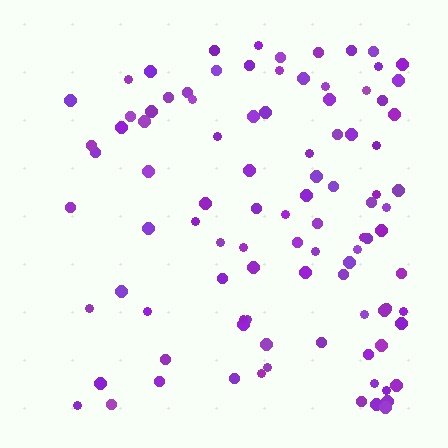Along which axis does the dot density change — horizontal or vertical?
Horizontal.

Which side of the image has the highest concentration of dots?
The right.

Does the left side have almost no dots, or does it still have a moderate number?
Still a moderate number, just noticeably fewer than the right.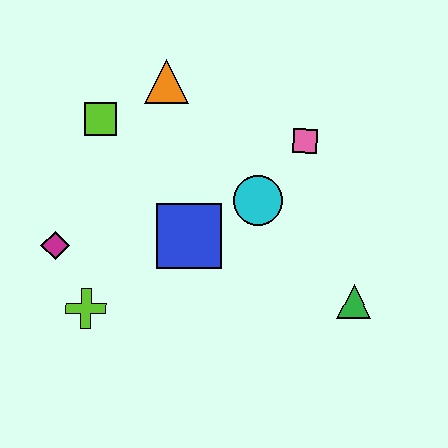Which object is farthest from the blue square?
The green triangle is farthest from the blue square.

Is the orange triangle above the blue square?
Yes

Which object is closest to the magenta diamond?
The lime cross is closest to the magenta diamond.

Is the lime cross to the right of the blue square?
No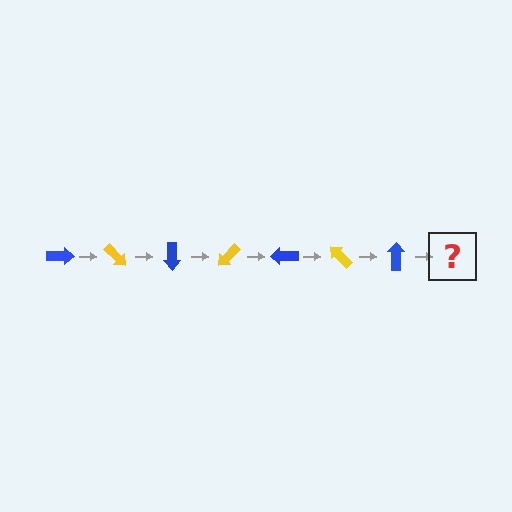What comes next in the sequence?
The next element should be a yellow arrow, rotated 315 degrees from the start.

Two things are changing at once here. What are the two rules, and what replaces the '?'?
The two rules are that it rotates 45 degrees each step and the color cycles through blue and yellow. The '?' should be a yellow arrow, rotated 315 degrees from the start.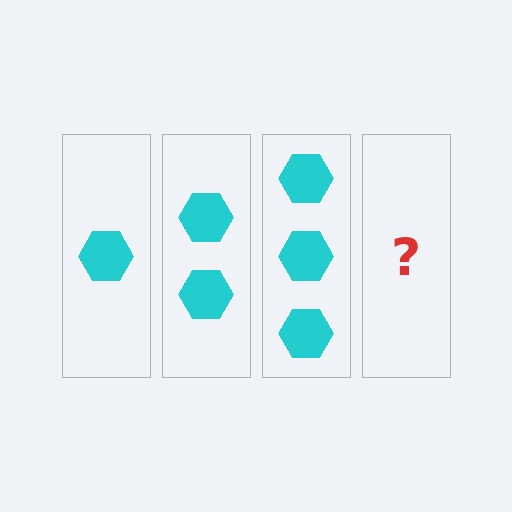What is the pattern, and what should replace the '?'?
The pattern is that each step adds one more hexagon. The '?' should be 4 hexagons.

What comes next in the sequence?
The next element should be 4 hexagons.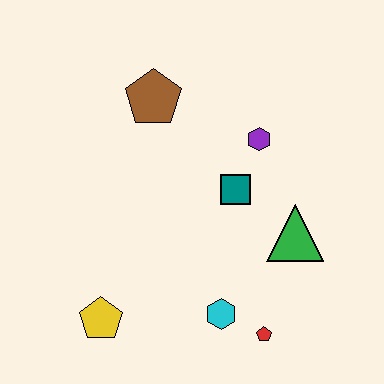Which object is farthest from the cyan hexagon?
The brown pentagon is farthest from the cyan hexagon.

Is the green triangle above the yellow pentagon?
Yes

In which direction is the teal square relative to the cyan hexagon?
The teal square is above the cyan hexagon.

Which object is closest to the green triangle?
The teal square is closest to the green triangle.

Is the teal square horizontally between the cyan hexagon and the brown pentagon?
No